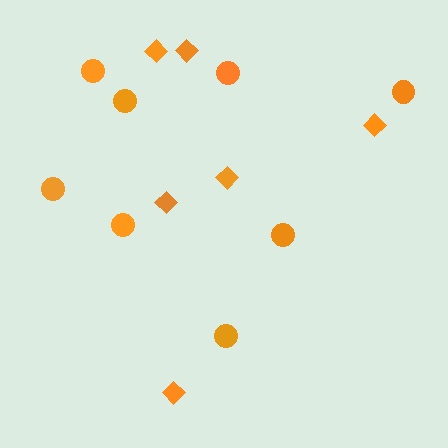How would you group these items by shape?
There are 2 groups: one group of diamonds (6) and one group of circles (8).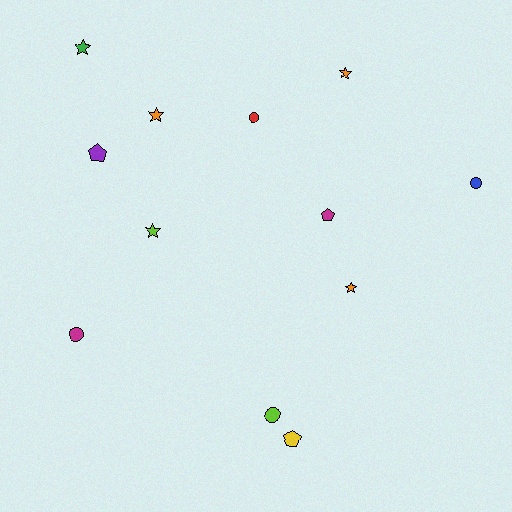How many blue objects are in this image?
There is 1 blue object.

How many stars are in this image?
There are 5 stars.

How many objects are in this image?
There are 12 objects.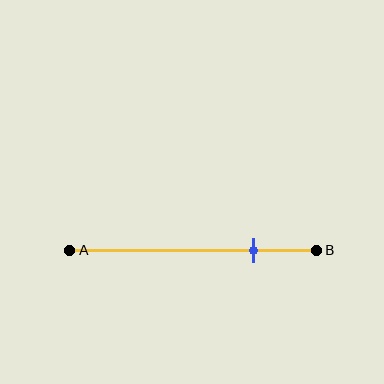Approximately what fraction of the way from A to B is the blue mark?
The blue mark is approximately 75% of the way from A to B.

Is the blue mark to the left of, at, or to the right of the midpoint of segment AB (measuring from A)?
The blue mark is to the right of the midpoint of segment AB.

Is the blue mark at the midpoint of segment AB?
No, the mark is at about 75% from A, not at the 50% midpoint.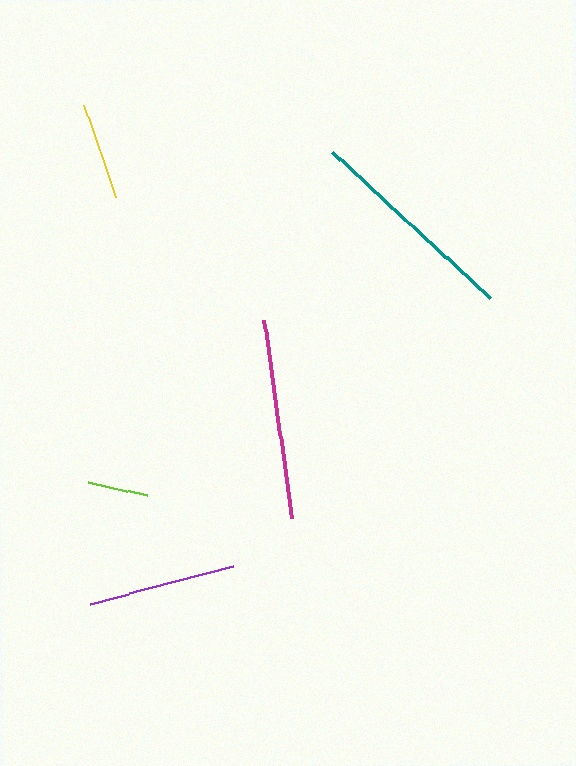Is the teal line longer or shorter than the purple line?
The teal line is longer than the purple line.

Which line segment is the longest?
The teal line is the longest at approximately 216 pixels.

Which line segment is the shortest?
The lime line is the shortest at approximately 61 pixels.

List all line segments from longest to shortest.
From longest to shortest: teal, magenta, purple, yellow, lime.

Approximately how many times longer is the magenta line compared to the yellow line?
The magenta line is approximately 2.1 times the length of the yellow line.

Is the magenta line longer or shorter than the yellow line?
The magenta line is longer than the yellow line.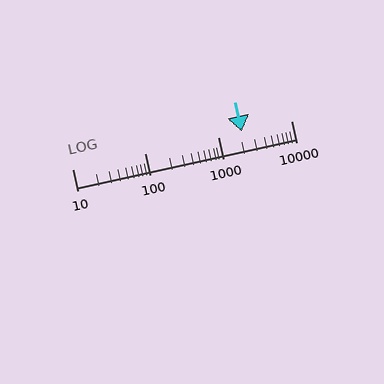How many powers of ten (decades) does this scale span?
The scale spans 3 decades, from 10 to 10000.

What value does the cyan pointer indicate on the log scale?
The pointer indicates approximately 2100.